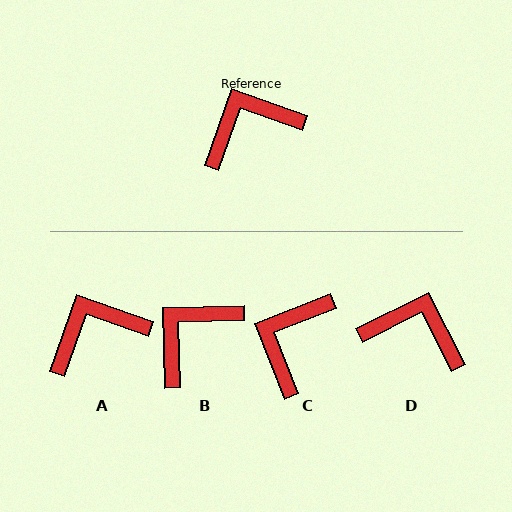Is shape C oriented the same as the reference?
No, it is off by about 41 degrees.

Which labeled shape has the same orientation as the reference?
A.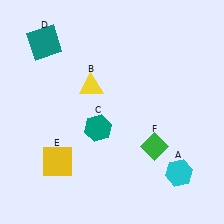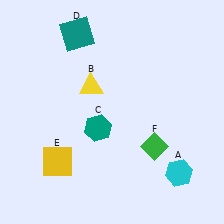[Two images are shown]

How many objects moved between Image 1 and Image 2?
1 object moved between the two images.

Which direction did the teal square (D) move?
The teal square (D) moved right.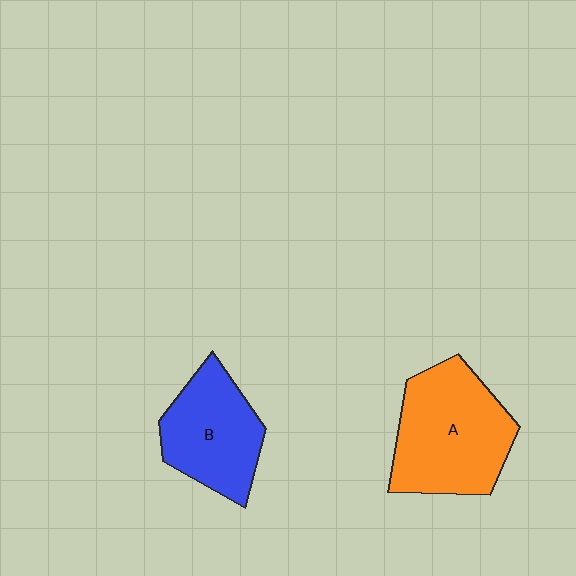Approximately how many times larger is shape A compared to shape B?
Approximately 1.3 times.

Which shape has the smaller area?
Shape B (blue).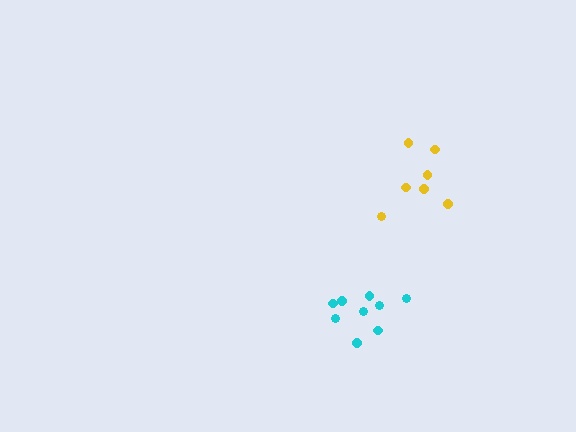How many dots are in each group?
Group 1: 9 dots, Group 2: 7 dots (16 total).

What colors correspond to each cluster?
The clusters are colored: cyan, yellow.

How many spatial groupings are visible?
There are 2 spatial groupings.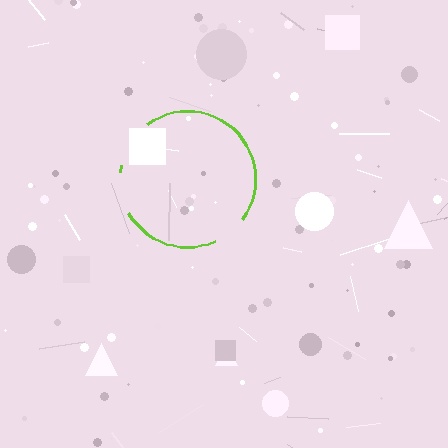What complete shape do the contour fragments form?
The contour fragments form a circle.